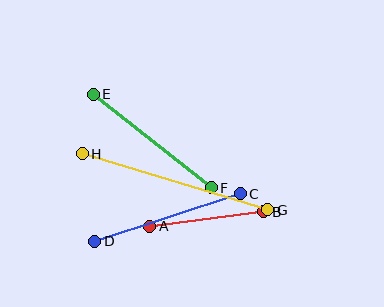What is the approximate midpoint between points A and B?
The midpoint is at approximately (206, 219) pixels.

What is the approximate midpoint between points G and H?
The midpoint is at approximately (175, 182) pixels.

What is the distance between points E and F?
The distance is approximately 150 pixels.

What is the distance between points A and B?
The distance is approximately 114 pixels.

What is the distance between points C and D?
The distance is approximately 153 pixels.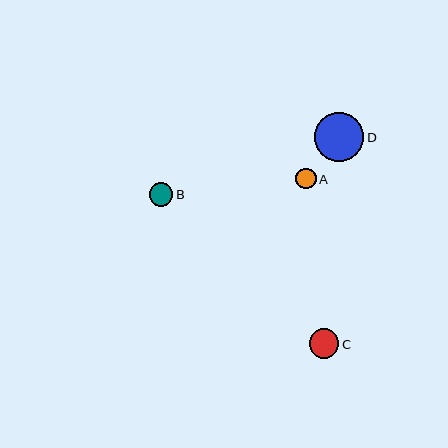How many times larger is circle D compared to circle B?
Circle D is approximately 2.1 times the size of circle B.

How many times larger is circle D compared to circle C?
Circle D is approximately 1.7 times the size of circle C.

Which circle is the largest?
Circle D is the largest with a size of approximately 50 pixels.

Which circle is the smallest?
Circle A is the smallest with a size of approximately 20 pixels.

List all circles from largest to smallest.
From largest to smallest: D, C, B, A.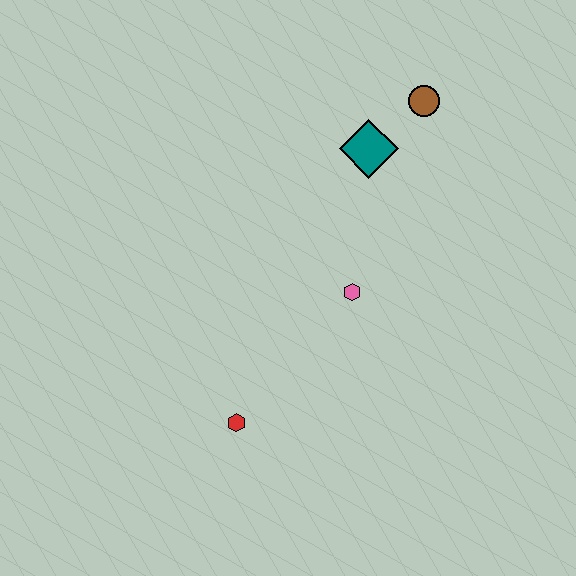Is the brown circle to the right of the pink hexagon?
Yes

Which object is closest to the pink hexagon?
The teal diamond is closest to the pink hexagon.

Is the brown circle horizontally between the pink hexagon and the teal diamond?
No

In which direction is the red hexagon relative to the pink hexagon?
The red hexagon is below the pink hexagon.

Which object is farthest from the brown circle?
The red hexagon is farthest from the brown circle.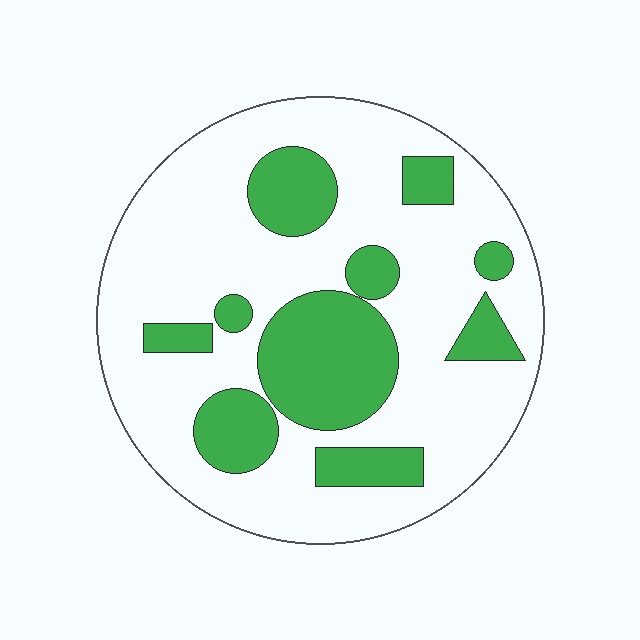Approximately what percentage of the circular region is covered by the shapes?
Approximately 30%.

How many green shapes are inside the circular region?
10.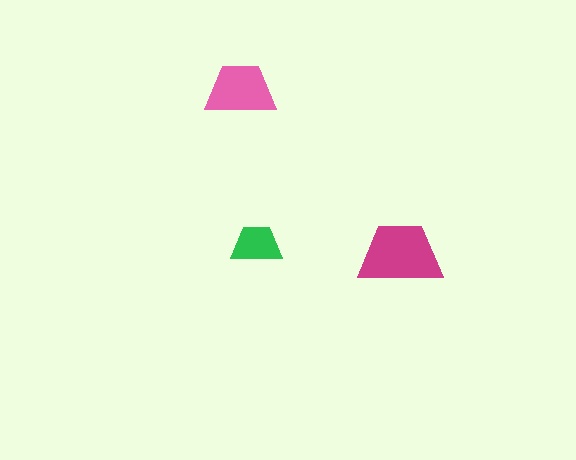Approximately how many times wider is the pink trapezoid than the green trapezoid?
About 1.5 times wider.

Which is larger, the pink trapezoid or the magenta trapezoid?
The magenta one.